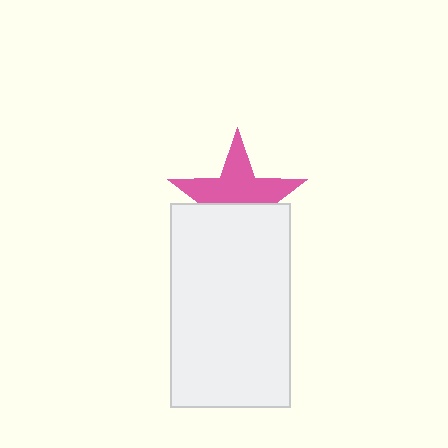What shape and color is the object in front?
The object in front is a white rectangle.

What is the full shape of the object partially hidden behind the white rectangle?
The partially hidden object is a pink star.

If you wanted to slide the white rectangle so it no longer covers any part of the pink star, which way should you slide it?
Slide it down — that is the most direct way to separate the two shapes.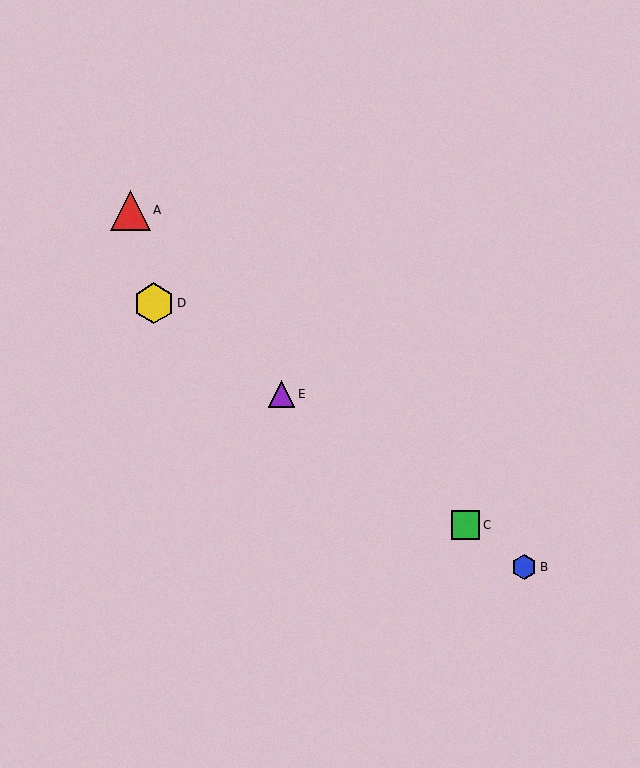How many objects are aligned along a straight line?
4 objects (B, C, D, E) are aligned along a straight line.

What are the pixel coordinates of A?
Object A is at (130, 210).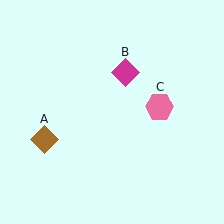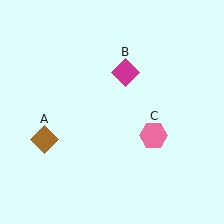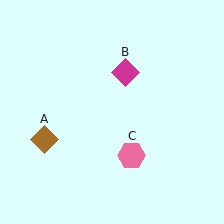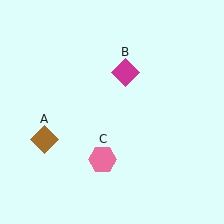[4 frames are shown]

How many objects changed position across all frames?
1 object changed position: pink hexagon (object C).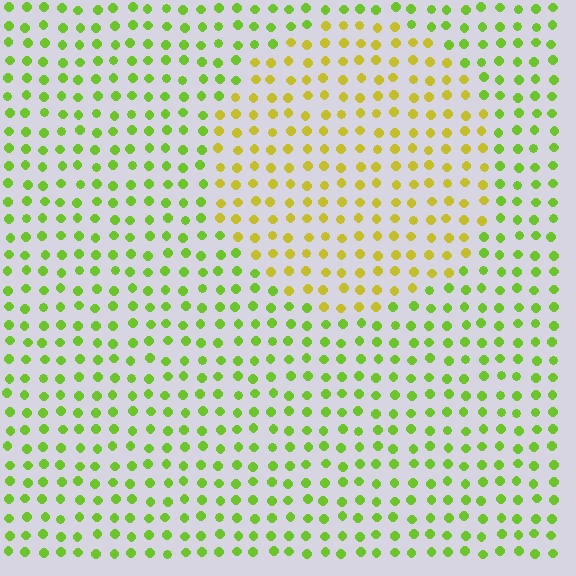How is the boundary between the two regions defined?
The boundary is defined purely by a slight shift in hue (about 38 degrees). Spacing, size, and orientation are identical on both sides.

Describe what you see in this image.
The image is filled with small lime elements in a uniform arrangement. A circle-shaped region is visible where the elements are tinted to a slightly different hue, forming a subtle color boundary.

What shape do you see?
I see a circle.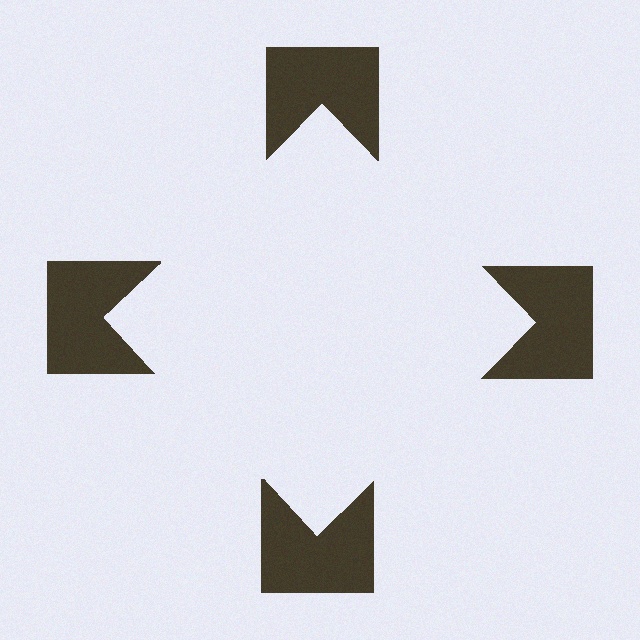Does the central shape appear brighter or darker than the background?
It typically appears slightly brighter than the background, even though no actual brightness change is drawn.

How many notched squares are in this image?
There are 4 — one at each vertex of the illusory square.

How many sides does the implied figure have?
4 sides.